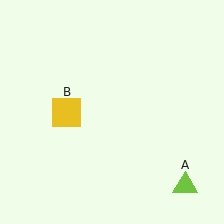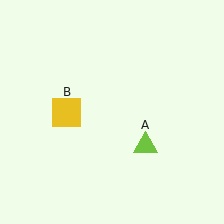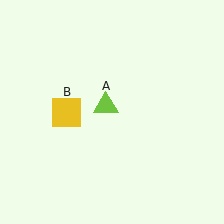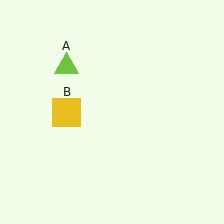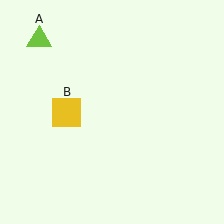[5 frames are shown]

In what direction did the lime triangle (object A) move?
The lime triangle (object A) moved up and to the left.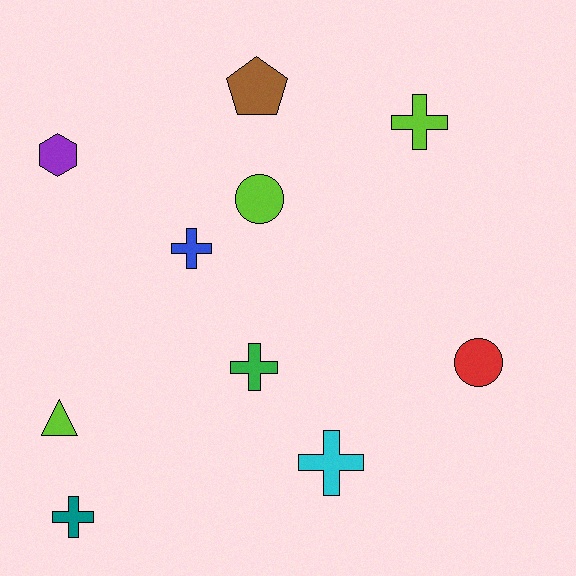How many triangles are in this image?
There is 1 triangle.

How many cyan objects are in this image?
There is 1 cyan object.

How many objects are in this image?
There are 10 objects.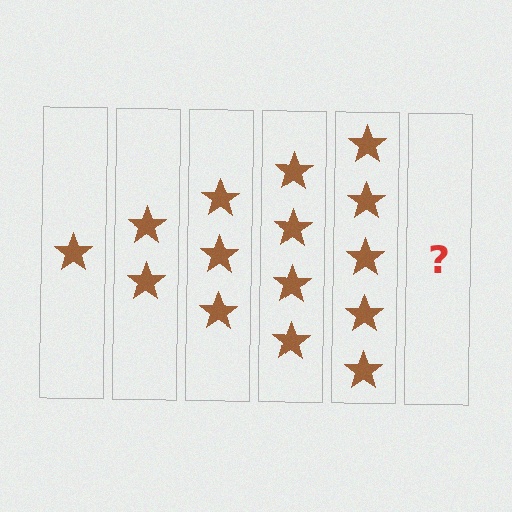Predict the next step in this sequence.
The next step is 6 stars.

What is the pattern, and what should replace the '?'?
The pattern is that each step adds one more star. The '?' should be 6 stars.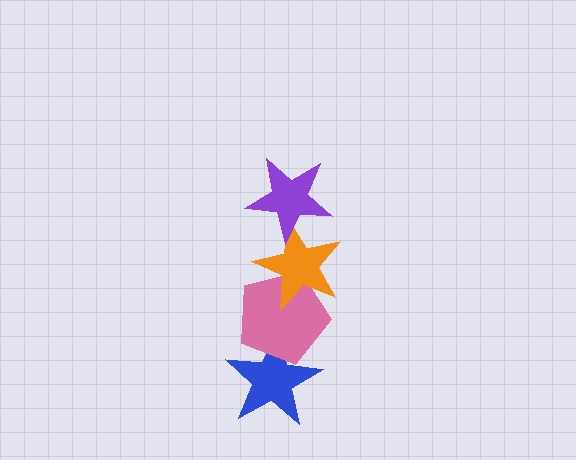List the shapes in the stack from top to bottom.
From top to bottom: the purple star, the orange star, the pink pentagon, the blue star.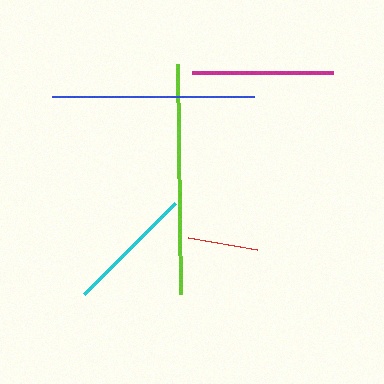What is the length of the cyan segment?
The cyan segment is approximately 128 pixels long.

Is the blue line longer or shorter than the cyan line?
The blue line is longer than the cyan line.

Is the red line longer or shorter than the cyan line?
The cyan line is longer than the red line.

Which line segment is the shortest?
The red line is the shortest at approximately 70 pixels.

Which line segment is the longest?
The lime line is the longest at approximately 230 pixels.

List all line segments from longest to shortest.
From longest to shortest: lime, blue, magenta, cyan, red.